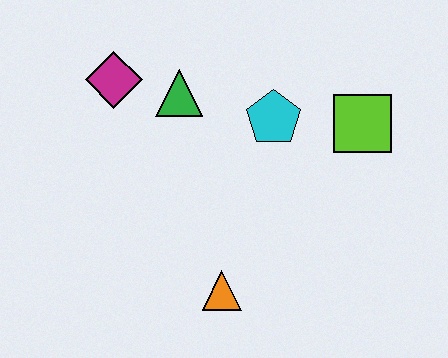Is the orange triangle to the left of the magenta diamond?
No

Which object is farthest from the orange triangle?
The magenta diamond is farthest from the orange triangle.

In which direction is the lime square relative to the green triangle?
The lime square is to the right of the green triangle.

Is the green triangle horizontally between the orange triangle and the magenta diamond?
Yes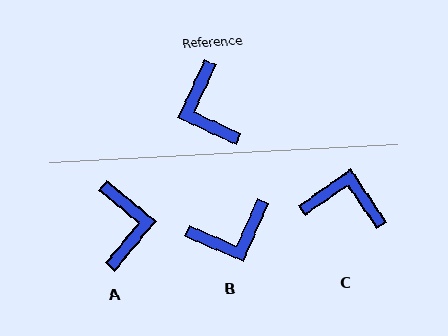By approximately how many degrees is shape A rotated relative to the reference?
Approximately 165 degrees counter-clockwise.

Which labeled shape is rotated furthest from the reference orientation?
A, about 165 degrees away.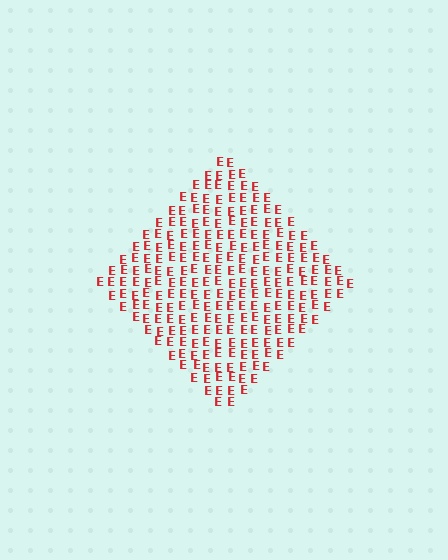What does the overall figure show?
The overall figure shows a diamond.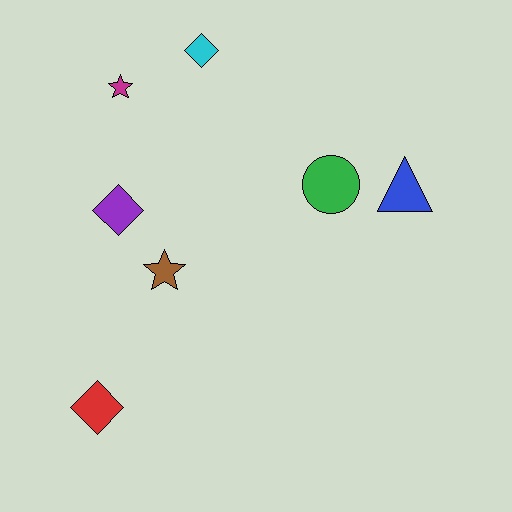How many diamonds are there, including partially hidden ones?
There are 3 diamonds.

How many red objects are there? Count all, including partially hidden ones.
There is 1 red object.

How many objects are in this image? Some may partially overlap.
There are 7 objects.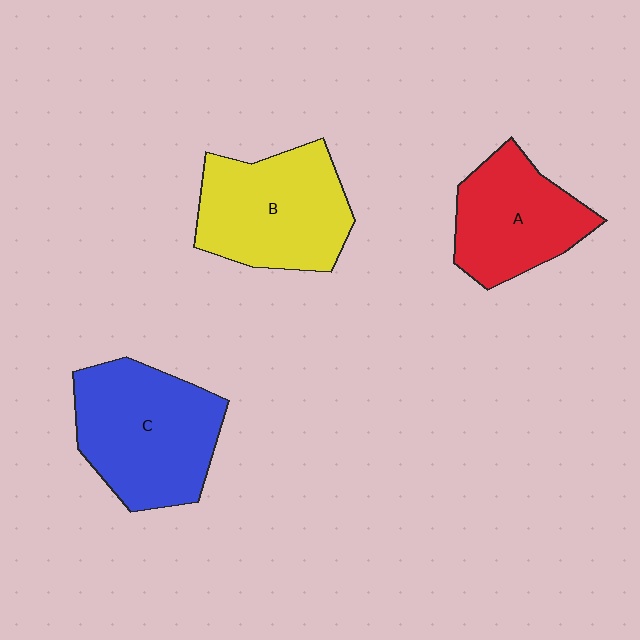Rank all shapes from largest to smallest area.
From largest to smallest: C (blue), B (yellow), A (red).